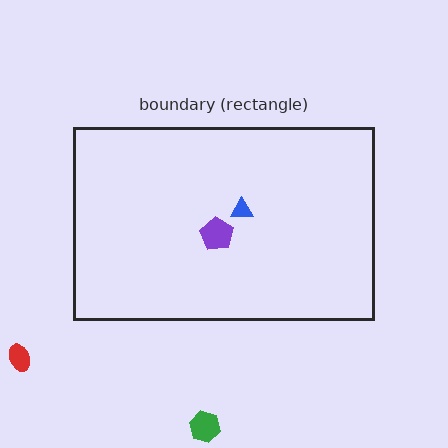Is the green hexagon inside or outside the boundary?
Outside.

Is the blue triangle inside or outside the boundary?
Inside.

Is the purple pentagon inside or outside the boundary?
Inside.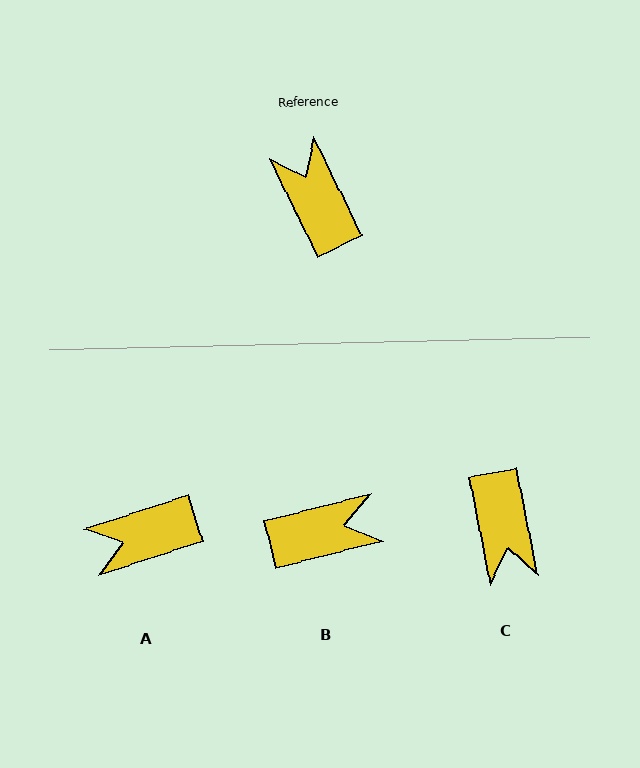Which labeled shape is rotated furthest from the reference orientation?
C, about 165 degrees away.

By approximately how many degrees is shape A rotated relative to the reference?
Approximately 82 degrees counter-clockwise.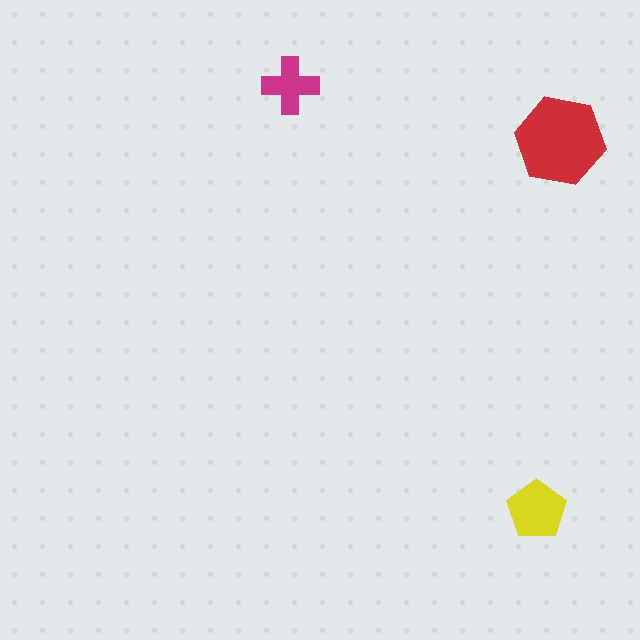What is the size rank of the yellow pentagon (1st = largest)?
2nd.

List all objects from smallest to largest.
The magenta cross, the yellow pentagon, the red hexagon.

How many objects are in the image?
There are 3 objects in the image.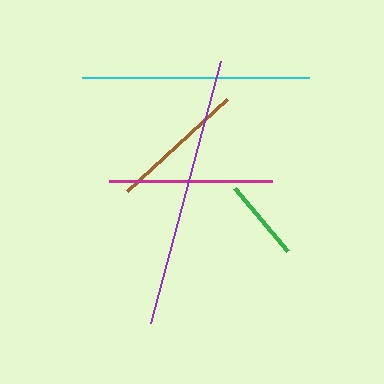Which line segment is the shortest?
The green line is the shortest at approximately 83 pixels.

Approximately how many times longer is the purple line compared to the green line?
The purple line is approximately 3.3 times the length of the green line.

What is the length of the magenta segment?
The magenta segment is approximately 164 pixels long.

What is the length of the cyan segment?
The cyan segment is approximately 226 pixels long.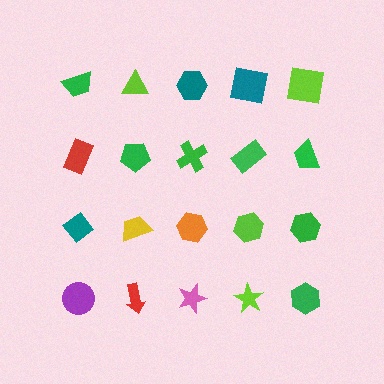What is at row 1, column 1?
A green trapezoid.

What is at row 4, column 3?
A pink star.